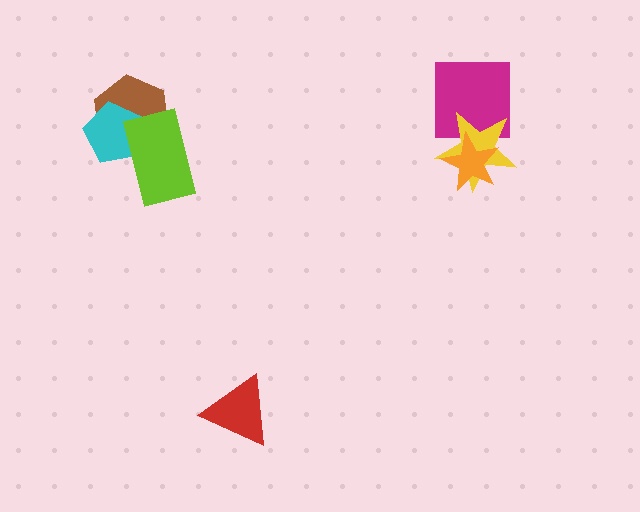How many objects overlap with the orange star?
1 object overlaps with the orange star.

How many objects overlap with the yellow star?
2 objects overlap with the yellow star.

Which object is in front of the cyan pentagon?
The lime rectangle is in front of the cyan pentagon.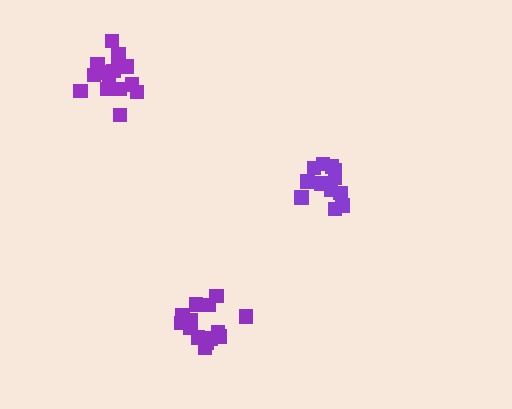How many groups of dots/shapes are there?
There are 3 groups.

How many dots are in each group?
Group 1: 16 dots, Group 2: 15 dots, Group 3: 12 dots (43 total).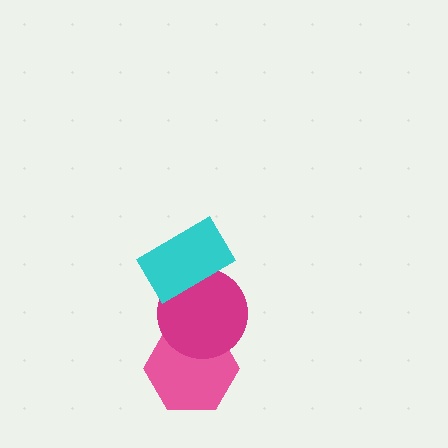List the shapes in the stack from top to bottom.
From top to bottom: the cyan rectangle, the magenta circle, the pink hexagon.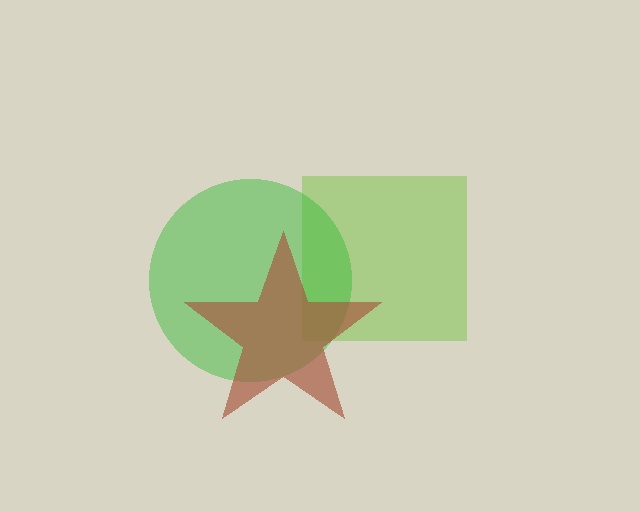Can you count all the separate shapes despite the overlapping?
Yes, there are 3 separate shapes.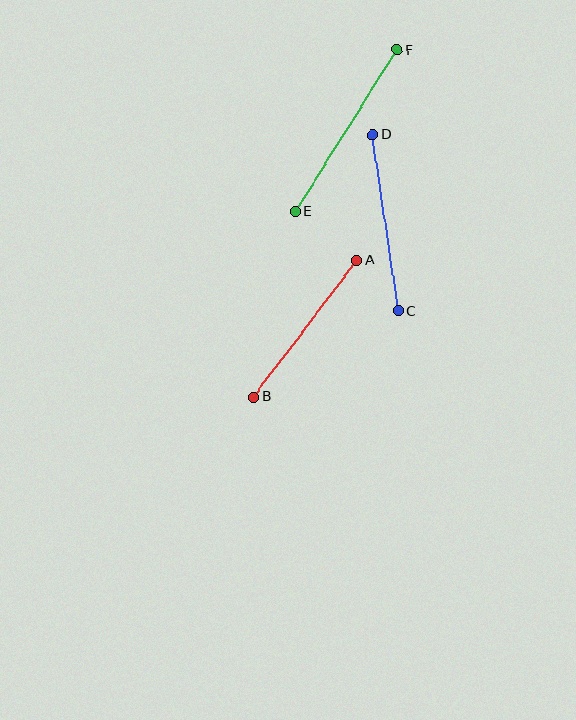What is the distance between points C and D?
The distance is approximately 178 pixels.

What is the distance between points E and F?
The distance is approximately 191 pixels.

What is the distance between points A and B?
The distance is approximately 172 pixels.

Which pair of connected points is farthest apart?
Points E and F are farthest apart.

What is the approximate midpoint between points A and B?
The midpoint is at approximately (305, 329) pixels.